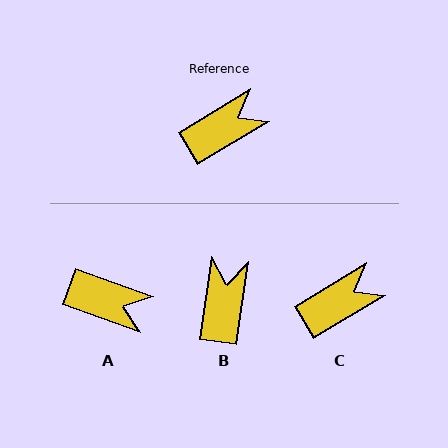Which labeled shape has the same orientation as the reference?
C.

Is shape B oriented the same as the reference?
No, it is off by about 51 degrees.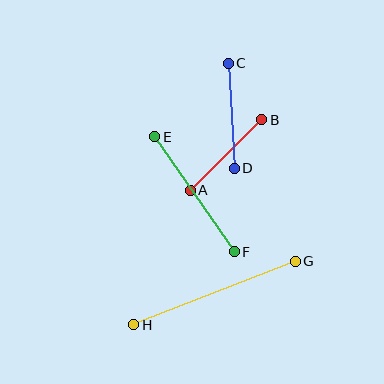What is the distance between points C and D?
The distance is approximately 106 pixels.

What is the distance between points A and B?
The distance is approximately 100 pixels.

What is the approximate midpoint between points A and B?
The midpoint is at approximately (226, 155) pixels.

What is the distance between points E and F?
The distance is approximately 140 pixels.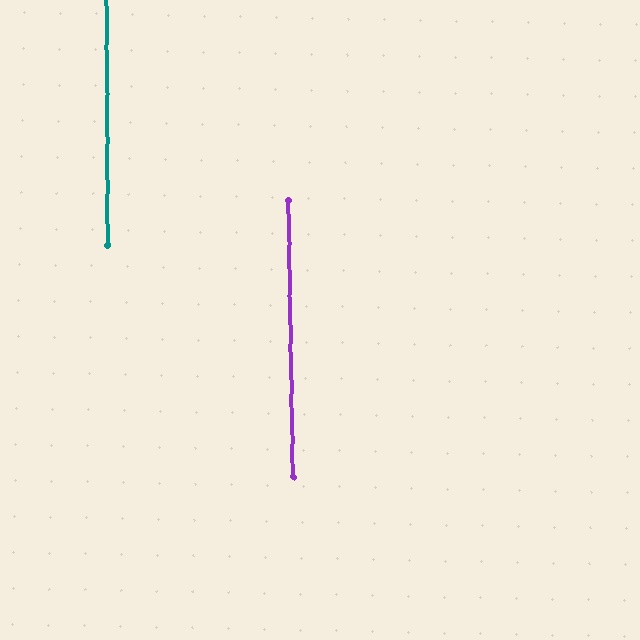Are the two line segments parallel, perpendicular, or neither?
Parallel — their directions differ by only 0.6°.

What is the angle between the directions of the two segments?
Approximately 1 degree.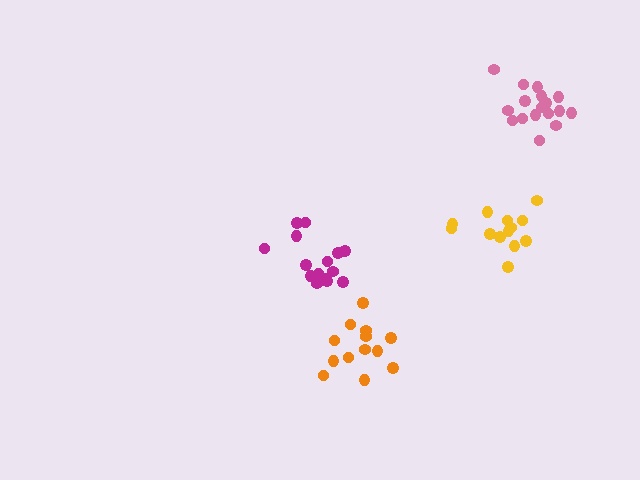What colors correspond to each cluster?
The clusters are colored: magenta, orange, yellow, pink.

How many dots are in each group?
Group 1: 15 dots, Group 2: 13 dots, Group 3: 13 dots, Group 4: 17 dots (58 total).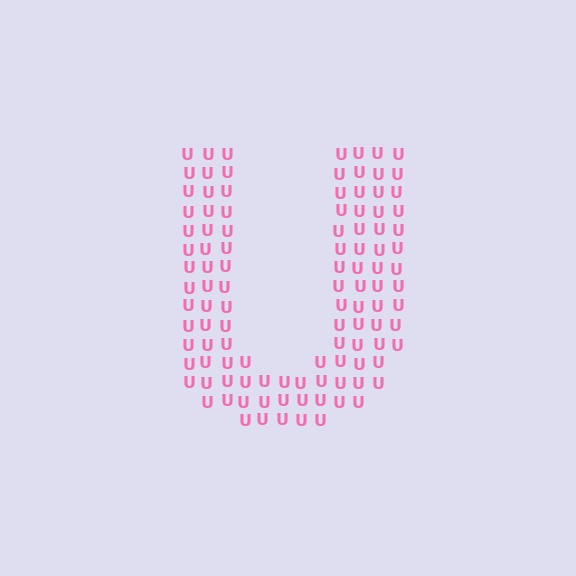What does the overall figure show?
The overall figure shows the letter U.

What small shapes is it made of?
It is made of small letter U's.